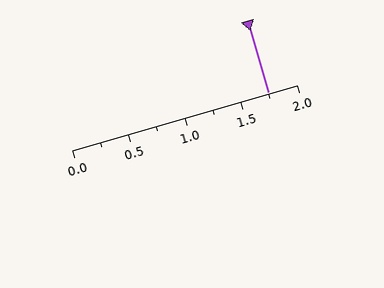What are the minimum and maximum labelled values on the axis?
The axis runs from 0.0 to 2.0.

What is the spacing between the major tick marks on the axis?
The major ticks are spaced 0.5 apart.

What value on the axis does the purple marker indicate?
The marker indicates approximately 1.75.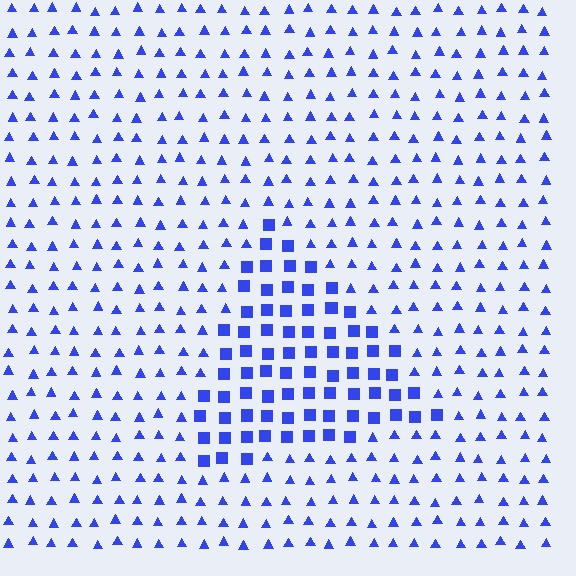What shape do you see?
I see a triangle.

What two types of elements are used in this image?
The image uses squares inside the triangle region and triangles outside it.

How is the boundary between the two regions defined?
The boundary is defined by a change in element shape: squares inside vs. triangles outside. All elements share the same color and spacing.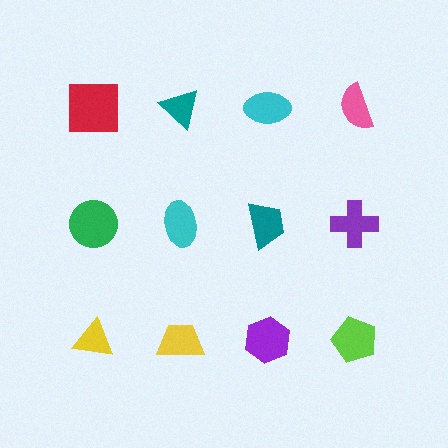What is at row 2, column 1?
A green circle.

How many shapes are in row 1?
4 shapes.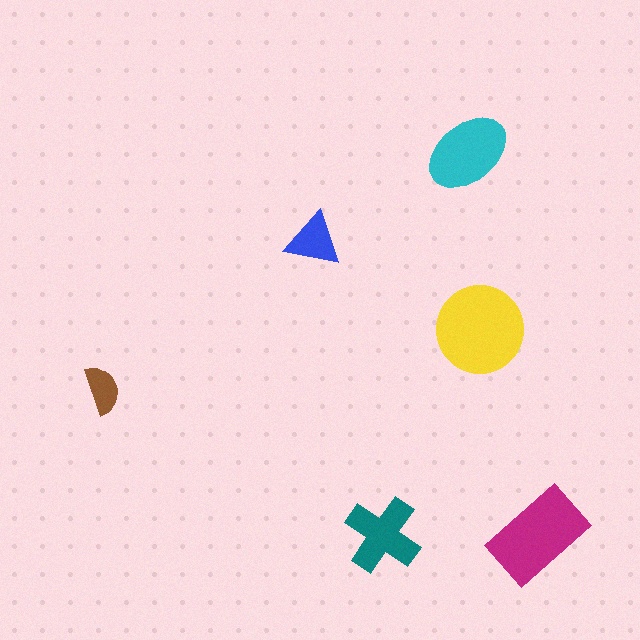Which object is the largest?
The yellow circle.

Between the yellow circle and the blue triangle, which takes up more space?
The yellow circle.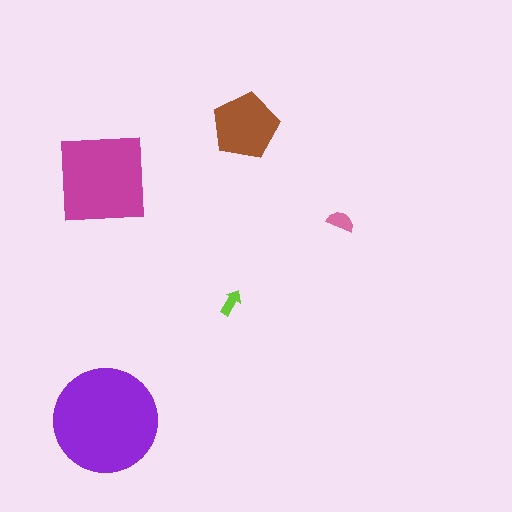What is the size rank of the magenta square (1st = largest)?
2nd.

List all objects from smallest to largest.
The lime arrow, the pink semicircle, the brown pentagon, the magenta square, the purple circle.